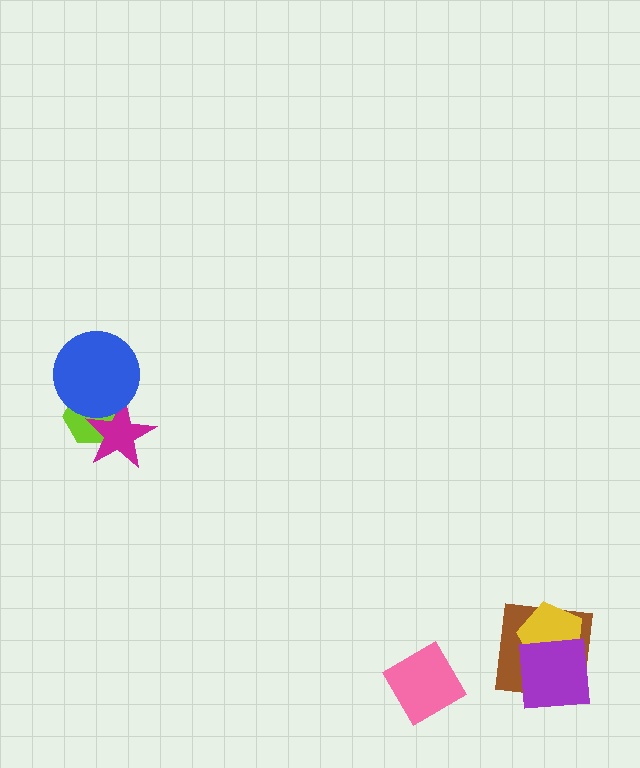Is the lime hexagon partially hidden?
Yes, it is partially covered by another shape.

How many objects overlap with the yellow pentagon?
2 objects overlap with the yellow pentagon.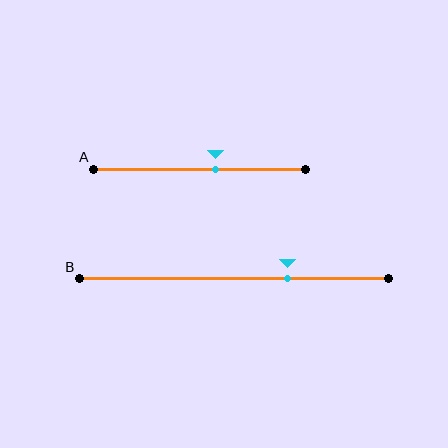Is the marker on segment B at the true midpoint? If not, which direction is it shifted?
No, the marker on segment B is shifted to the right by about 17% of the segment length.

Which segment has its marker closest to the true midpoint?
Segment A has its marker closest to the true midpoint.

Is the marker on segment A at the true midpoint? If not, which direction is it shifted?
No, the marker on segment A is shifted to the right by about 7% of the segment length.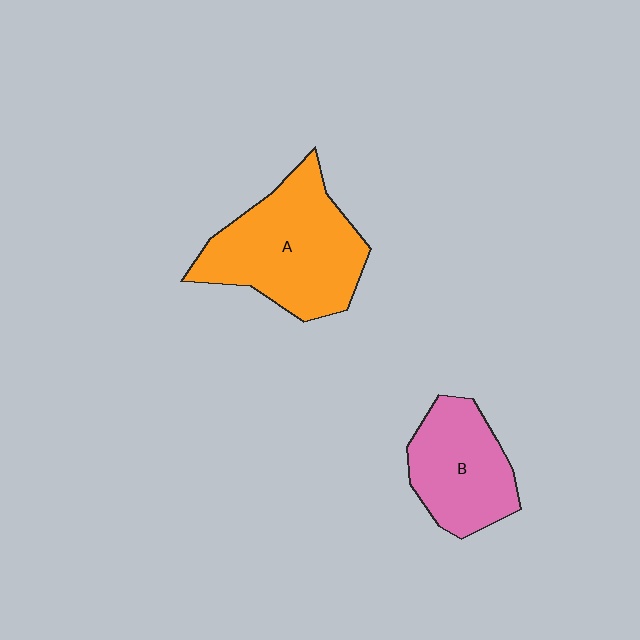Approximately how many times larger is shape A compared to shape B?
Approximately 1.5 times.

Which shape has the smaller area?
Shape B (pink).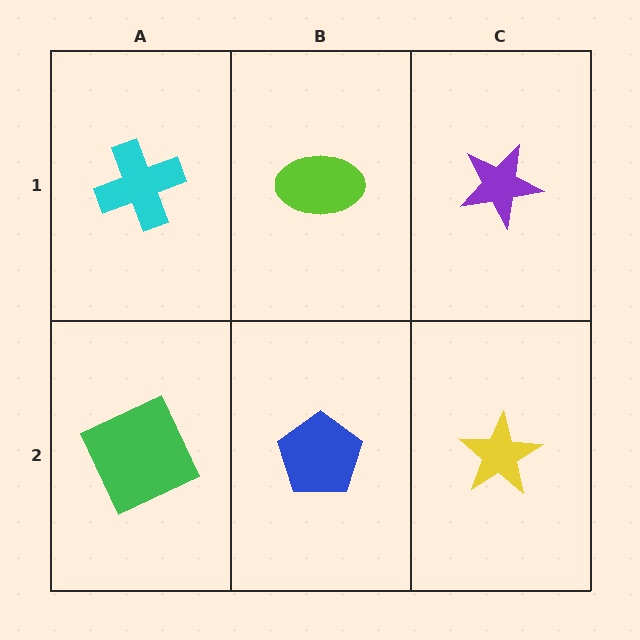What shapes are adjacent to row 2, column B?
A lime ellipse (row 1, column B), a green square (row 2, column A), a yellow star (row 2, column C).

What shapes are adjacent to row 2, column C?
A purple star (row 1, column C), a blue pentagon (row 2, column B).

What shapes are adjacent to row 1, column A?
A green square (row 2, column A), a lime ellipse (row 1, column B).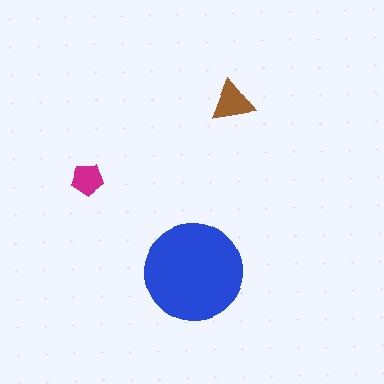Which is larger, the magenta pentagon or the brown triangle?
The brown triangle.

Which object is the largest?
The blue circle.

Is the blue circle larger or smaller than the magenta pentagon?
Larger.